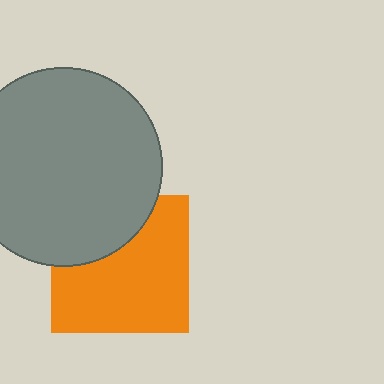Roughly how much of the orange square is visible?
Most of it is visible (roughly 69%).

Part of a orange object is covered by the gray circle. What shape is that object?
It is a square.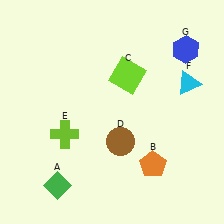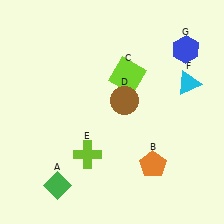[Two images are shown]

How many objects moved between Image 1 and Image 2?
2 objects moved between the two images.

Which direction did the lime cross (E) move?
The lime cross (E) moved right.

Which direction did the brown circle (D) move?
The brown circle (D) moved up.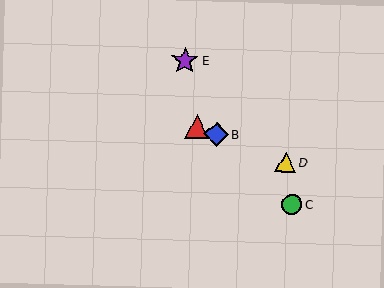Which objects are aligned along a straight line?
Objects A, B, D are aligned along a straight line.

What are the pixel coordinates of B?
Object B is at (216, 134).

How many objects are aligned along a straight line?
3 objects (A, B, D) are aligned along a straight line.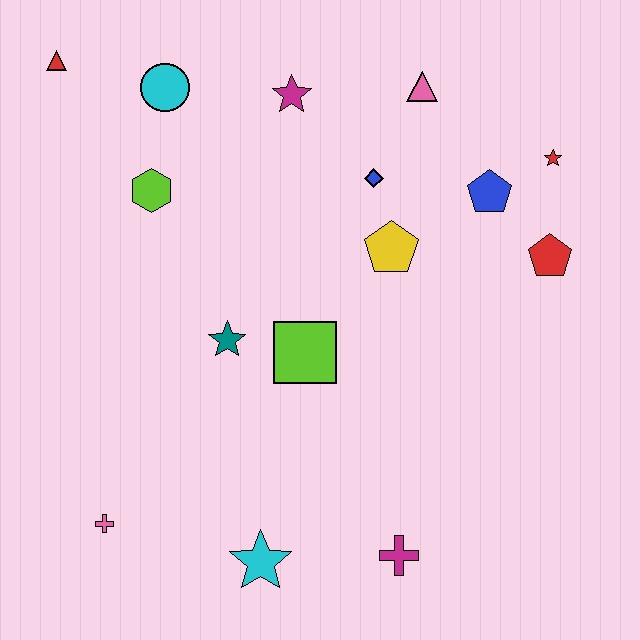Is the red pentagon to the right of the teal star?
Yes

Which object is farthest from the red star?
The pink cross is farthest from the red star.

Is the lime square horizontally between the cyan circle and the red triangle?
No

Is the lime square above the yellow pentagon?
No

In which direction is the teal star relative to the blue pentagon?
The teal star is to the left of the blue pentagon.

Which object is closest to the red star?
The blue pentagon is closest to the red star.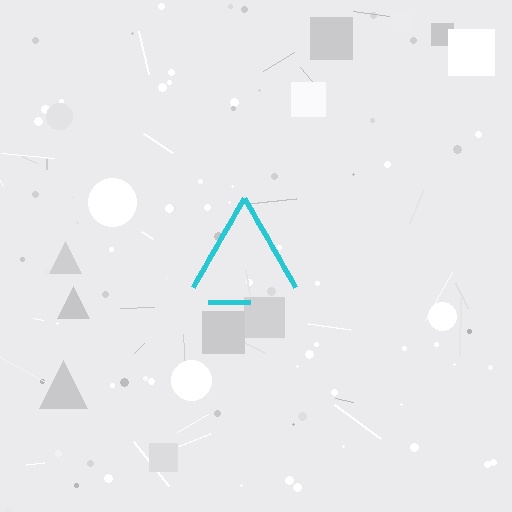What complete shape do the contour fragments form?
The contour fragments form a triangle.